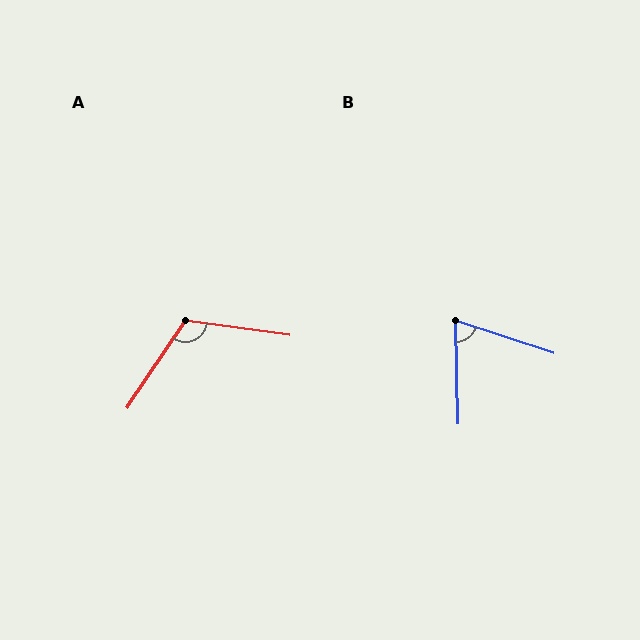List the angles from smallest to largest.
B (70°), A (116°).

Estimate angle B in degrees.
Approximately 70 degrees.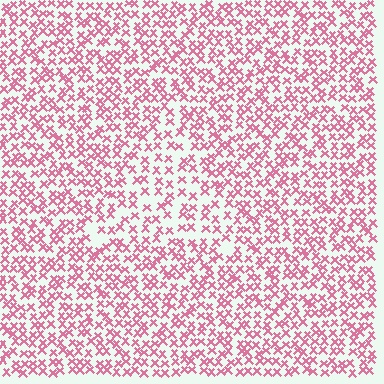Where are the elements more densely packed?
The elements are more densely packed outside the triangle boundary.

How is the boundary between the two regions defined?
The boundary is defined by a change in element density (approximately 1.6x ratio). All elements are the same color, size, and shape.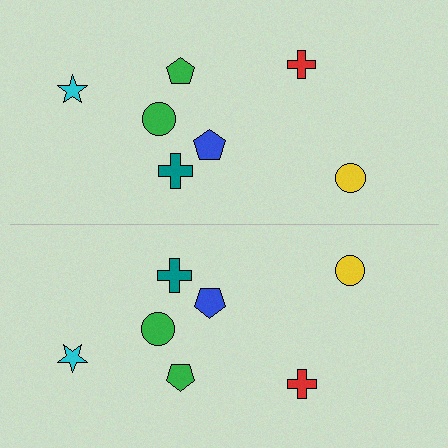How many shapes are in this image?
There are 14 shapes in this image.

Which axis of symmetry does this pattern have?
The pattern has a horizontal axis of symmetry running through the center of the image.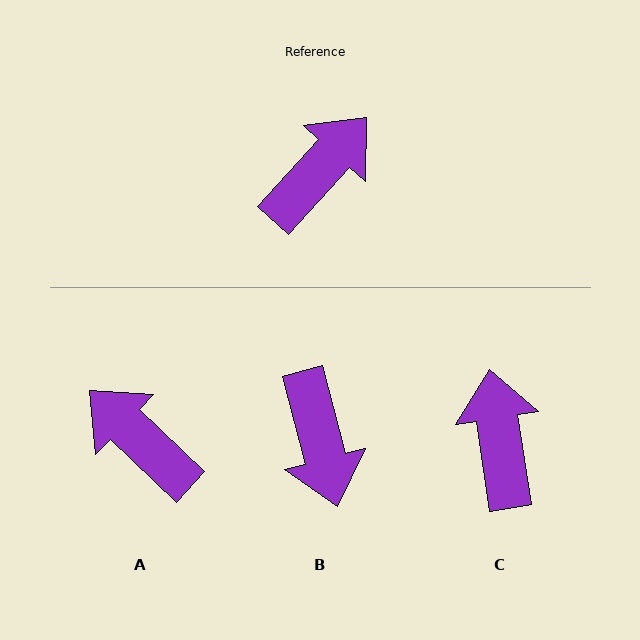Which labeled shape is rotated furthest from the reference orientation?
B, about 123 degrees away.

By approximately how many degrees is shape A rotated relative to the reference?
Approximately 89 degrees counter-clockwise.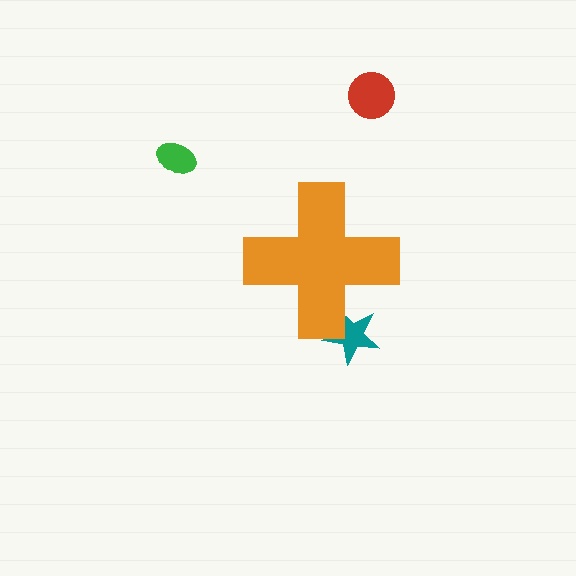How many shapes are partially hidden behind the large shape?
1 shape is partially hidden.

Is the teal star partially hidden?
Yes, the teal star is partially hidden behind the orange cross.